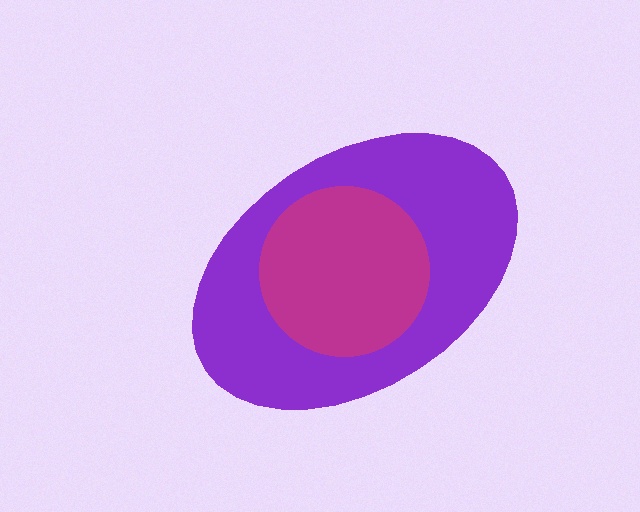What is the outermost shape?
The purple ellipse.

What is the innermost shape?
The magenta circle.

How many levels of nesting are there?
2.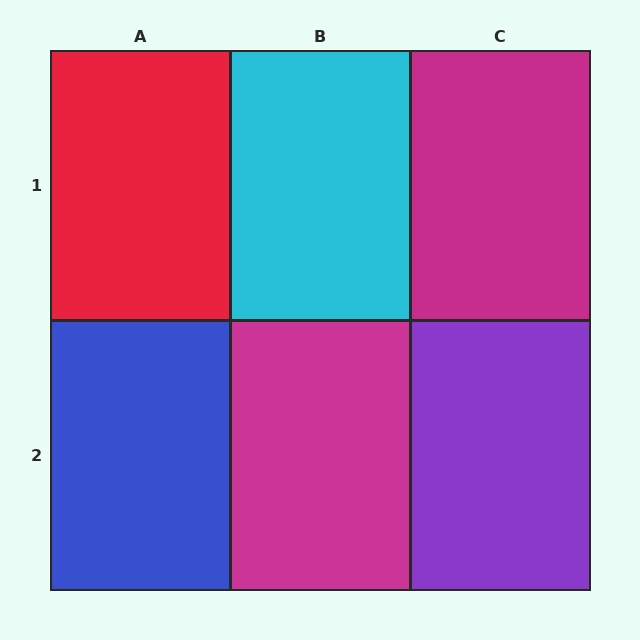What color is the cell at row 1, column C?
Magenta.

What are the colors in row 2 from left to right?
Blue, magenta, purple.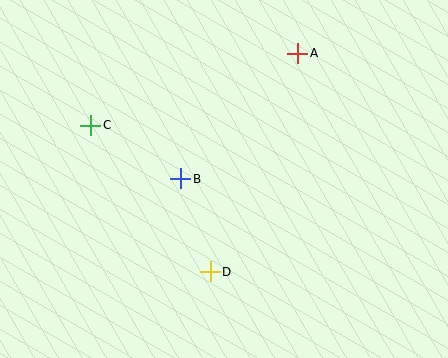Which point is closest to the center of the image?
Point B at (181, 179) is closest to the center.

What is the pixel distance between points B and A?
The distance between B and A is 172 pixels.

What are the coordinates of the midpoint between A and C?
The midpoint between A and C is at (194, 89).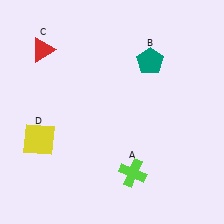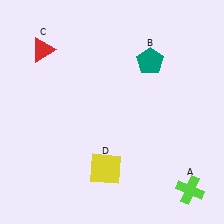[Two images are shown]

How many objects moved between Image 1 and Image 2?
2 objects moved between the two images.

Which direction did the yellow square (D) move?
The yellow square (D) moved right.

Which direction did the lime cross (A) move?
The lime cross (A) moved right.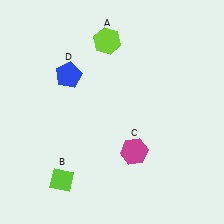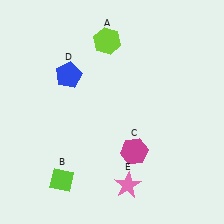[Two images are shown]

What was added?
A pink star (E) was added in Image 2.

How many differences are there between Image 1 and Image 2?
There is 1 difference between the two images.